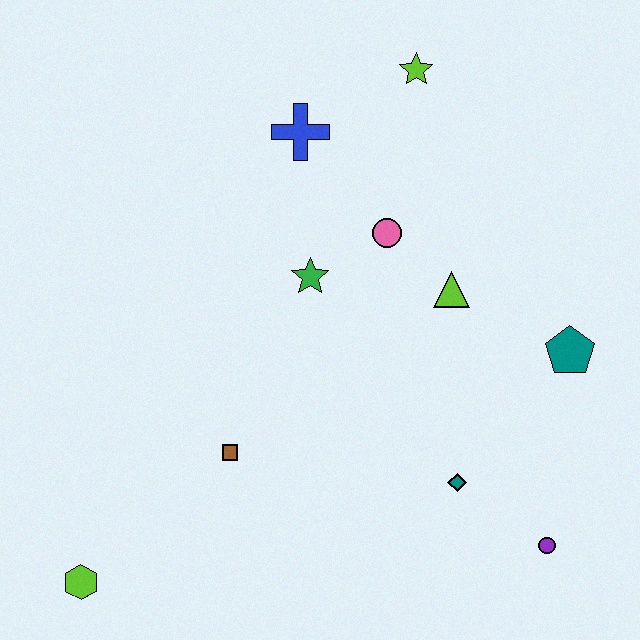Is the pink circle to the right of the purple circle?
No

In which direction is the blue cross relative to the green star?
The blue cross is above the green star.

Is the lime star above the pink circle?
Yes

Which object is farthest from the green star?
The lime hexagon is farthest from the green star.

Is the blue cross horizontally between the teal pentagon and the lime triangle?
No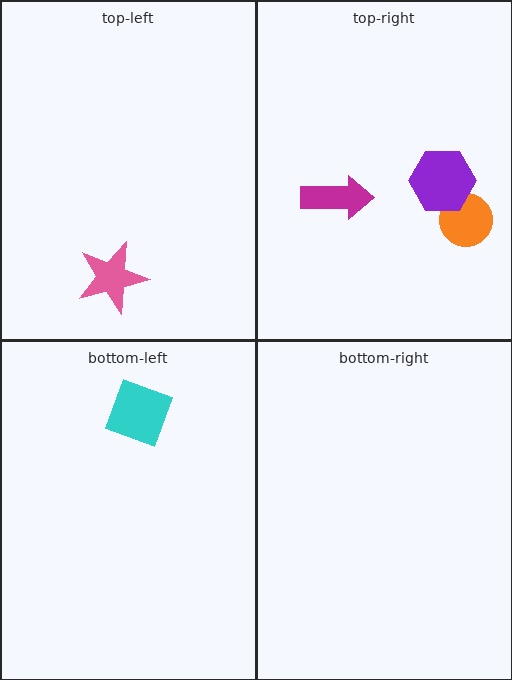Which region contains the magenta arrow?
The top-right region.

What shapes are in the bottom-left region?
The cyan square.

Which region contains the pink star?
The top-left region.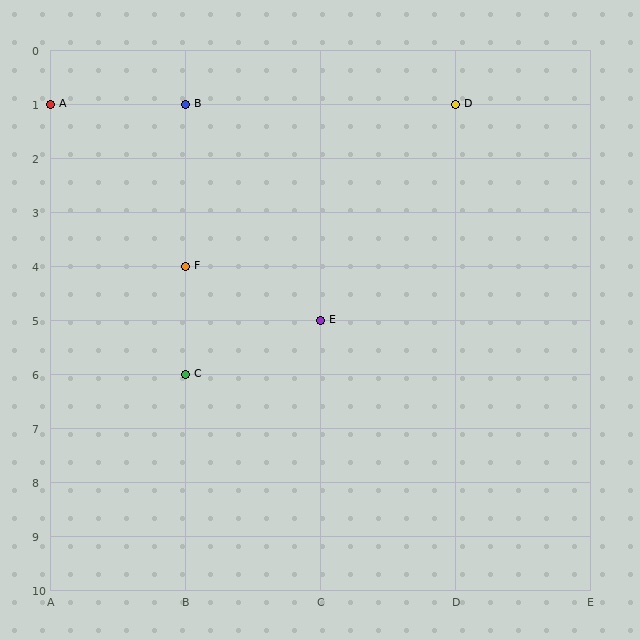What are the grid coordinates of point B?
Point B is at grid coordinates (B, 1).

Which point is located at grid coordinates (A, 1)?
Point A is at (A, 1).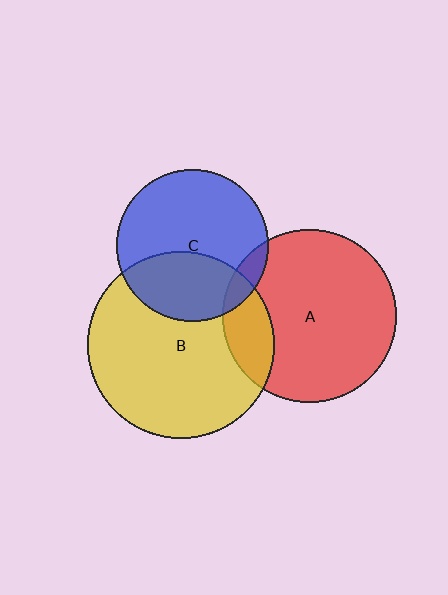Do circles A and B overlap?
Yes.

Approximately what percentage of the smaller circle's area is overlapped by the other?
Approximately 15%.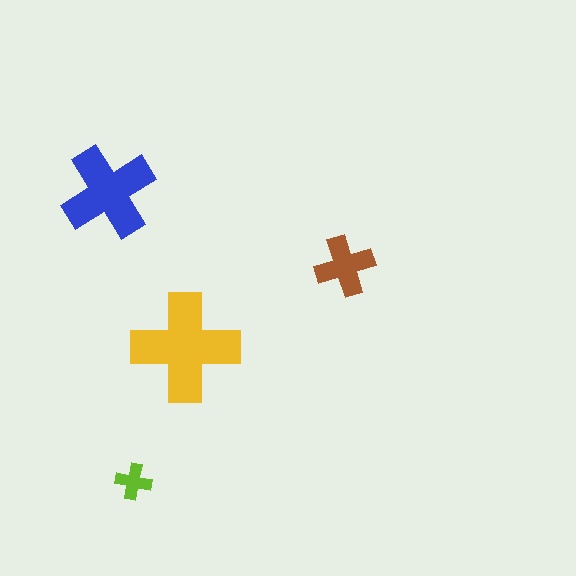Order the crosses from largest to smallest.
the yellow one, the blue one, the brown one, the lime one.